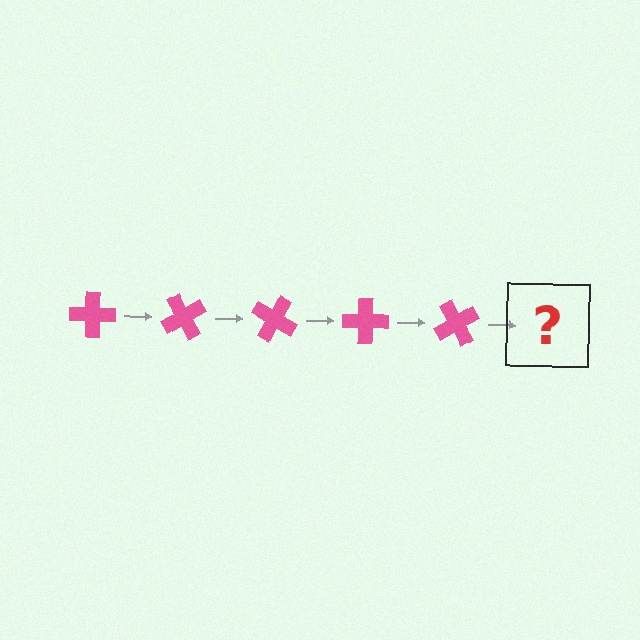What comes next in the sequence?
The next element should be a pink cross rotated 300 degrees.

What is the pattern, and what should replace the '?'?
The pattern is that the cross rotates 60 degrees each step. The '?' should be a pink cross rotated 300 degrees.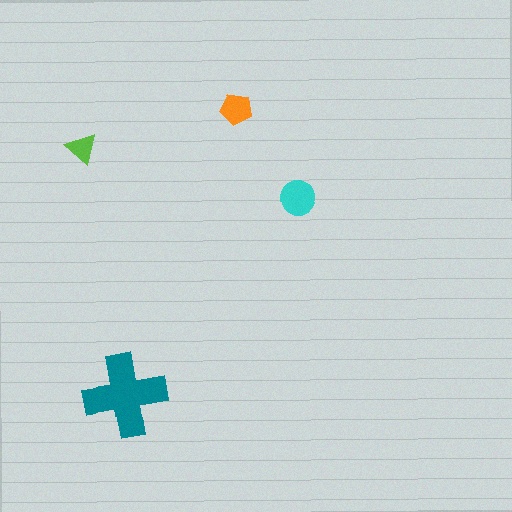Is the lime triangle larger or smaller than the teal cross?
Smaller.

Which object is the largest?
The teal cross.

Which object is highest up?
The orange pentagon is topmost.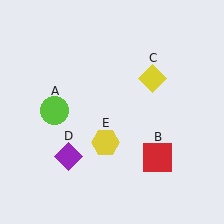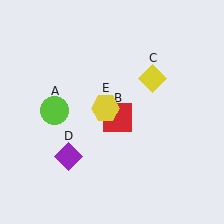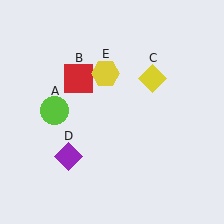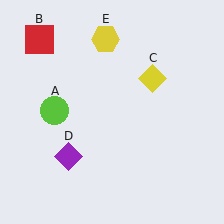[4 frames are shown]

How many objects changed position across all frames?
2 objects changed position: red square (object B), yellow hexagon (object E).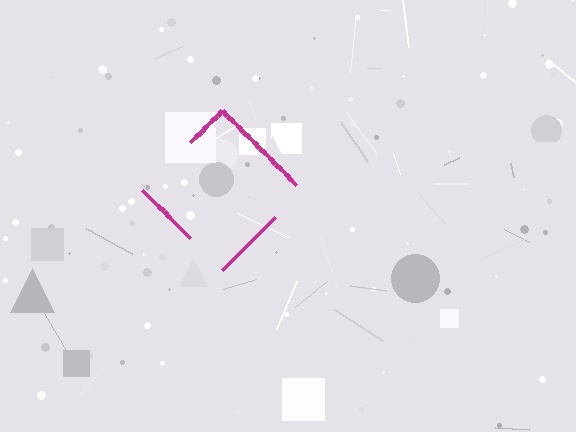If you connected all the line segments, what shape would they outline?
They would outline a diamond.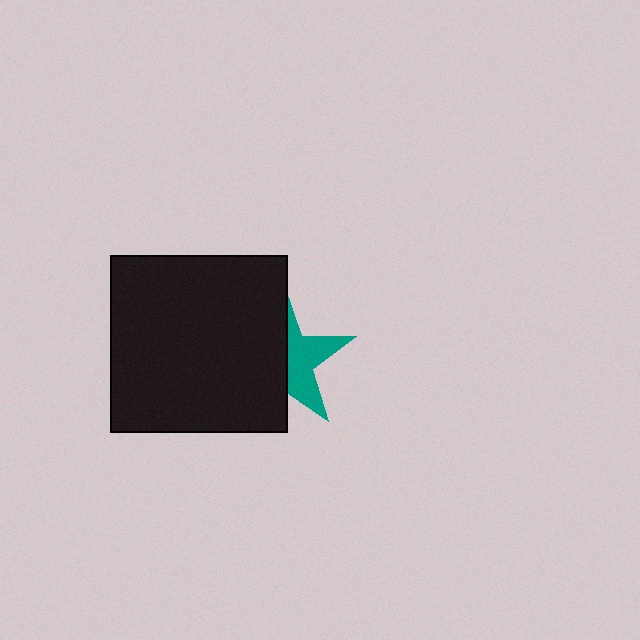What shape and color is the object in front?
The object in front is a black square.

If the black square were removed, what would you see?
You would see the complete teal star.